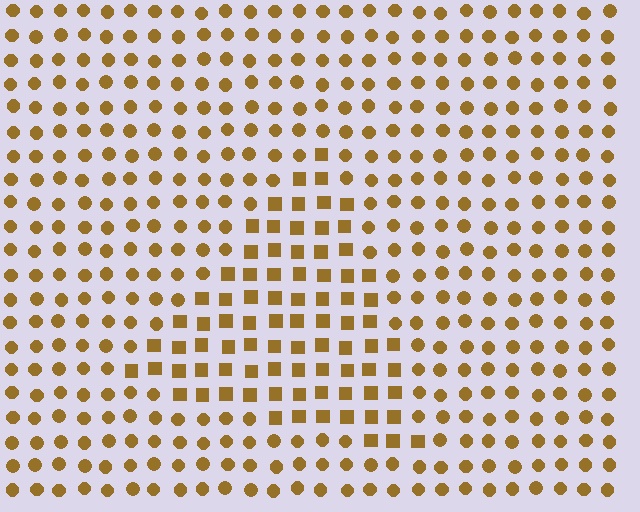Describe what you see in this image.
The image is filled with small brown elements arranged in a uniform grid. A triangle-shaped region contains squares, while the surrounding area contains circles. The boundary is defined purely by the change in element shape.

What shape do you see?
I see a triangle.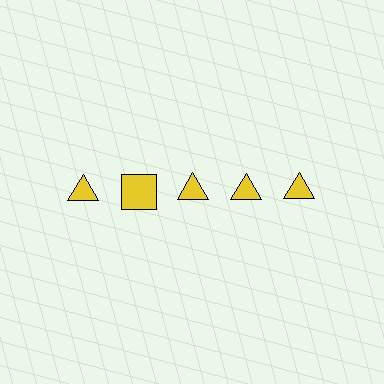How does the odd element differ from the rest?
It has a different shape: square instead of triangle.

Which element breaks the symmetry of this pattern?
The yellow square in the top row, second from left column breaks the symmetry. All other shapes are yellow triangles.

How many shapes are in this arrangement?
There are 5 shapes arranged in a grid pattern.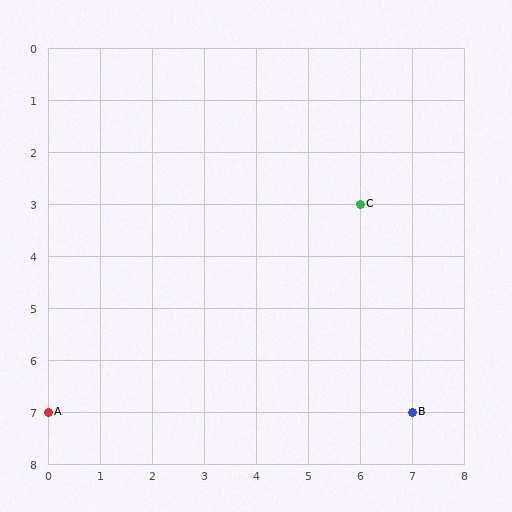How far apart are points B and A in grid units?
Points B and A are 7 columns apart.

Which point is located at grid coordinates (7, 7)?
Point B is at (7, 7).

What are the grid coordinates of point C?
Point C is at grid coordinates (6, 3).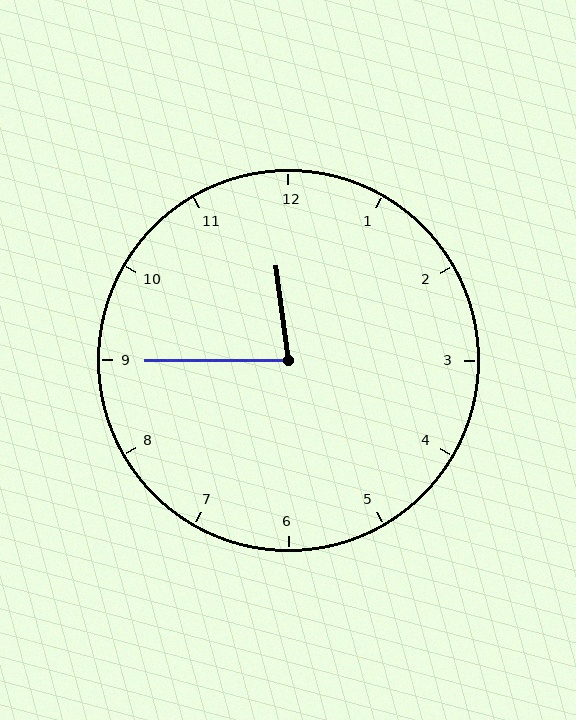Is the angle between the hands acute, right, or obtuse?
It is acute.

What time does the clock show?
11:45.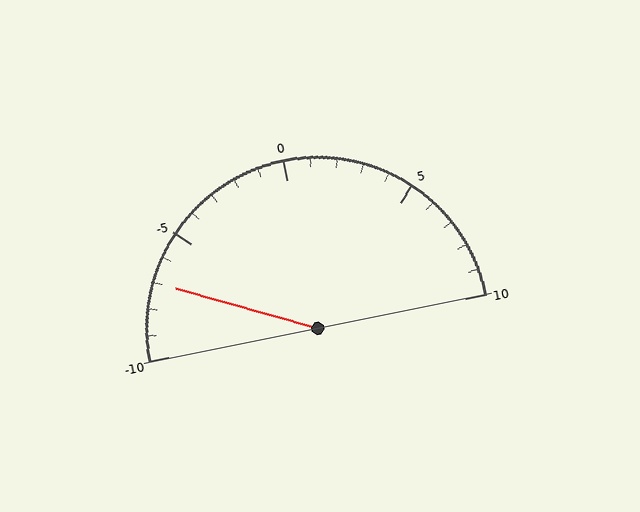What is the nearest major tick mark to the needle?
The nearest major tick mark is -5.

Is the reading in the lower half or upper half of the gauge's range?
The reading is in the lower half of the range (-10 to 10).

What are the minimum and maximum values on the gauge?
The gauge ranges from -10 to 10.